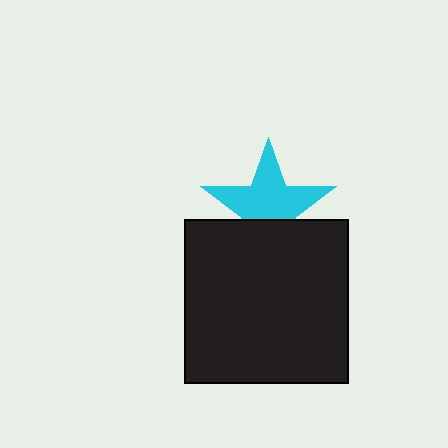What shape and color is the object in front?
The object in front is a black square.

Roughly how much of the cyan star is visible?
Most of it is visible (roughly 66%).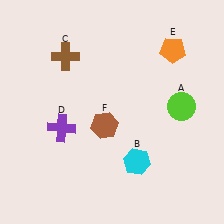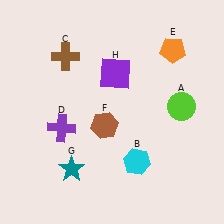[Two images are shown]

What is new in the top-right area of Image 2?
A purple square (H) was added in the top-right area of Image 2.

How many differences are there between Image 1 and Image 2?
There are 2 differences between the two images.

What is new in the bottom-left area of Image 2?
A teal star (G) was added in the bottom-left area of Image 2.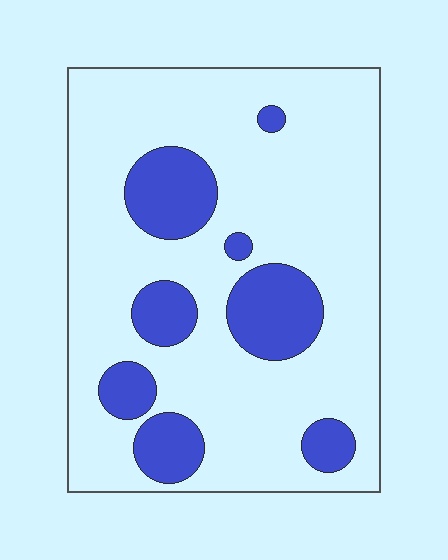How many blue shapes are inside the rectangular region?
8.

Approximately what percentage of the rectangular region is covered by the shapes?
Approximately 20%.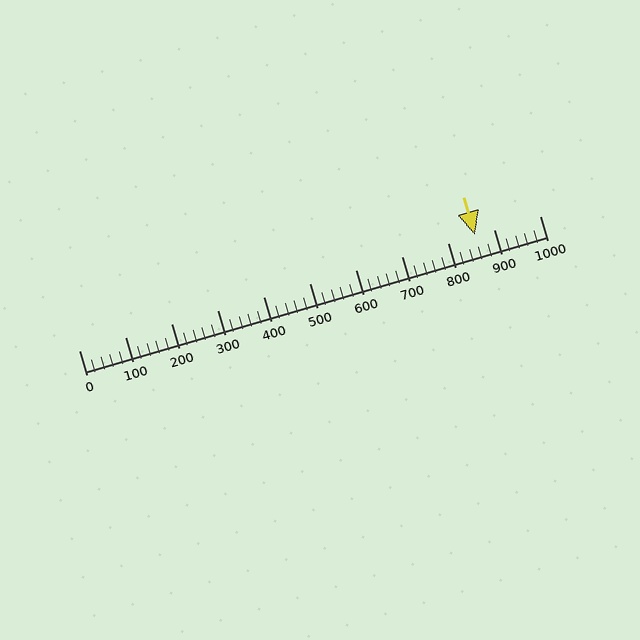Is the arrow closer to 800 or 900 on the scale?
The arrow is closer to 900.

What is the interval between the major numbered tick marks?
The major tick marks are spaced 100 units apart.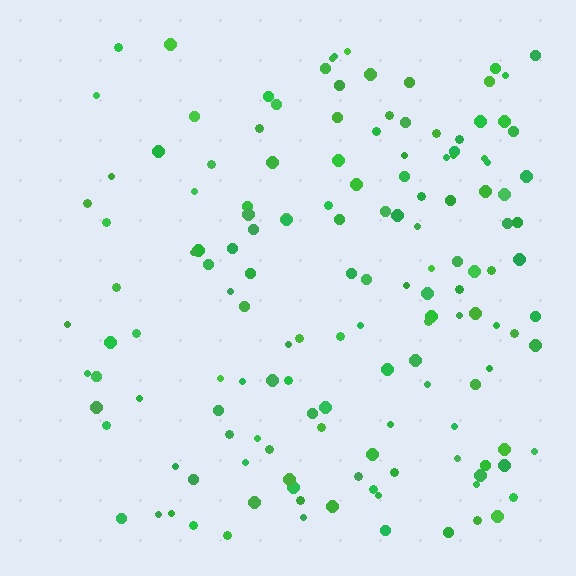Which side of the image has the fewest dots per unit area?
The left.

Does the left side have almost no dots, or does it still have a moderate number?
Still a moderate number, just noticeably fewer than the right.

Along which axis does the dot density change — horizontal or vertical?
Horizontal.